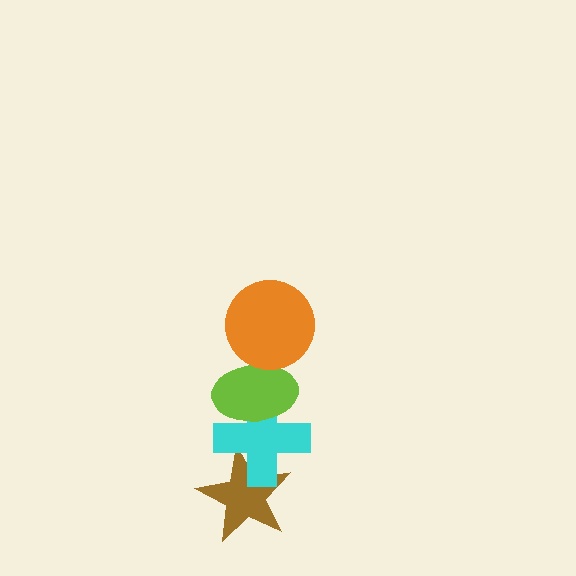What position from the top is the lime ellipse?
The lime ellipse is 2nd from the top.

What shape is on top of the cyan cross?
The lime ellipse is on top of the cyan cross.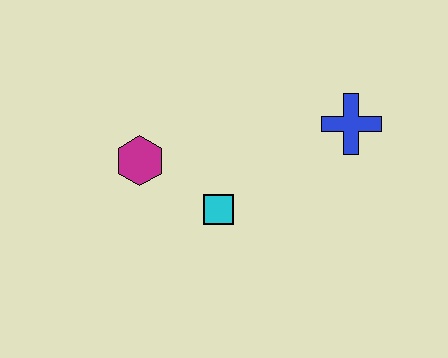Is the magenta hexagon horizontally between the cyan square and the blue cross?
No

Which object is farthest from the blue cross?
The magenta hexagon is farthest from the blue cross.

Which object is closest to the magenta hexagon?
The cyan square is closest to the magenta hexagon.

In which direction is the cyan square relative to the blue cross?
The cyan square is to the left of the blue cross.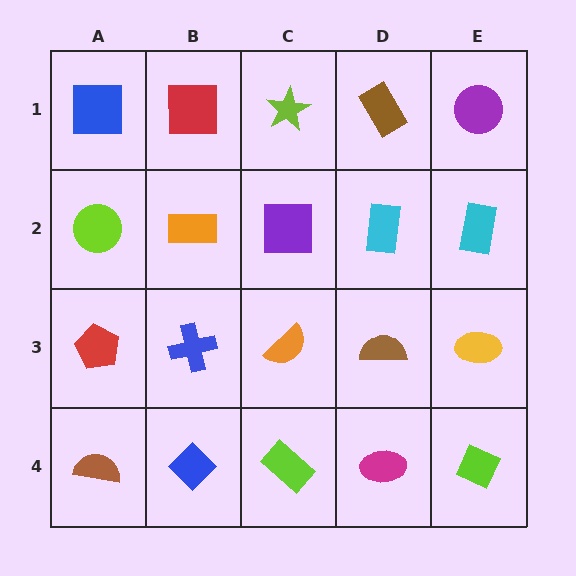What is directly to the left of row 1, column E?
A brown rectangle.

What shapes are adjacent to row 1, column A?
A lime circle (row 2, column A), a red square (row 1, column B).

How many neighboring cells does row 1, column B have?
3.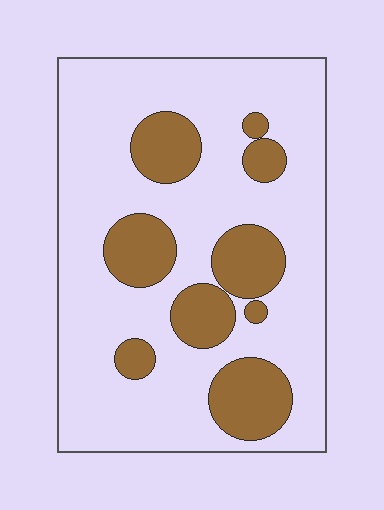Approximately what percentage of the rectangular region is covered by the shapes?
Approximately 25%.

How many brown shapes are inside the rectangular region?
9.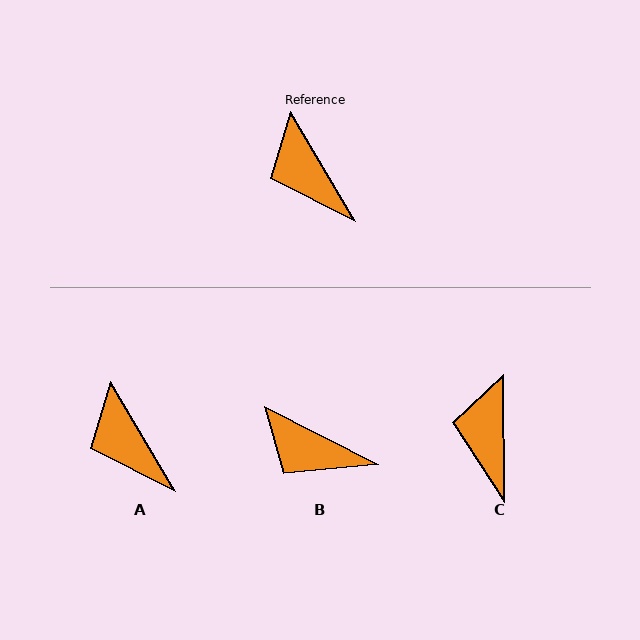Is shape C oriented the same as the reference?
No, it is off by about 30 degrees.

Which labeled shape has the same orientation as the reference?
A.